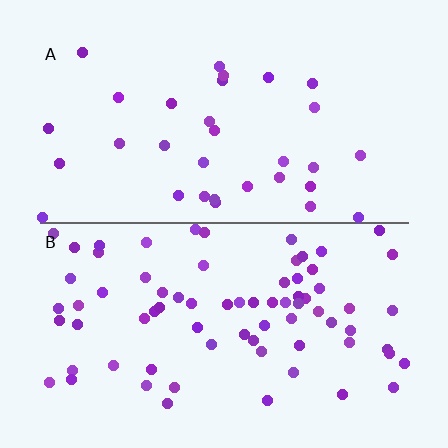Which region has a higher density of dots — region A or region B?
B (the bottom).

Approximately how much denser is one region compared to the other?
Approximately 2.3× — region B over region A.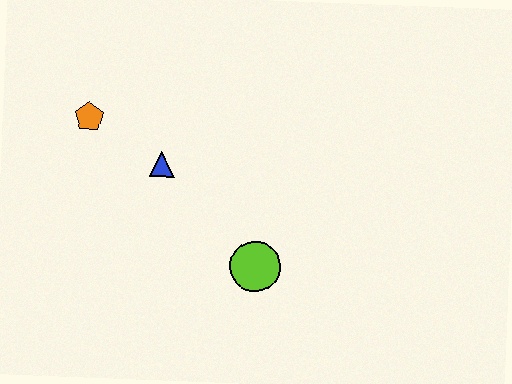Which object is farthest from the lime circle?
The orange pentagon is farthest from the lime circle.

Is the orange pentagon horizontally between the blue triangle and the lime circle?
No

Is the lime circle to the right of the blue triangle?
Yes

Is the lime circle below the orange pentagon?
Yes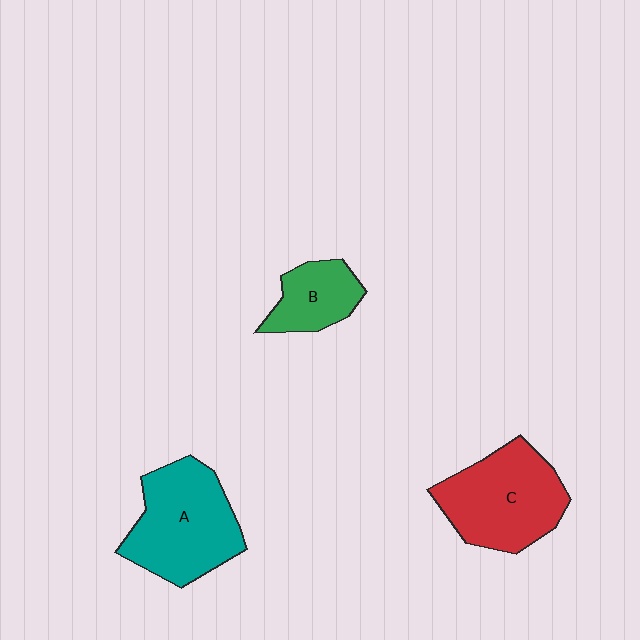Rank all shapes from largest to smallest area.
From largest to smallest: A (teal), C (red), B (green).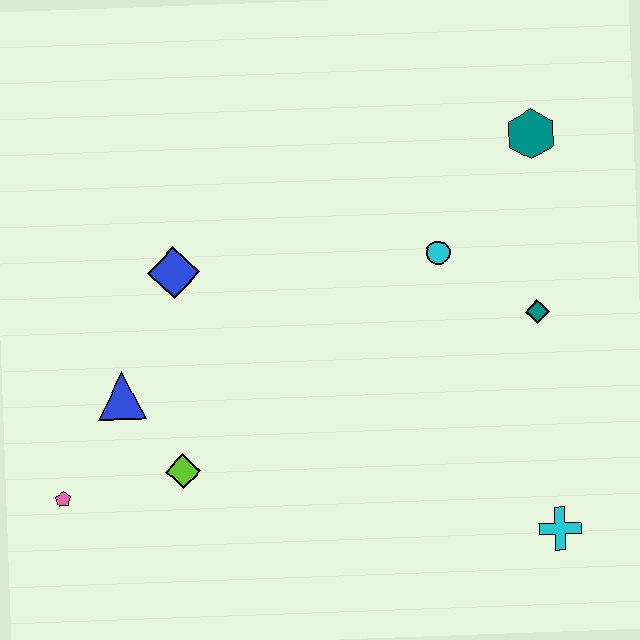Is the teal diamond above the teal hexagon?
No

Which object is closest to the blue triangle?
The lime diamond is closest to the blue triangle.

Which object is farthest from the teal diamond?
The pink pentagon is farthest from the teal diamond.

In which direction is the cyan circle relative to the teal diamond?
The cyan circle is to the left of the teal diamond.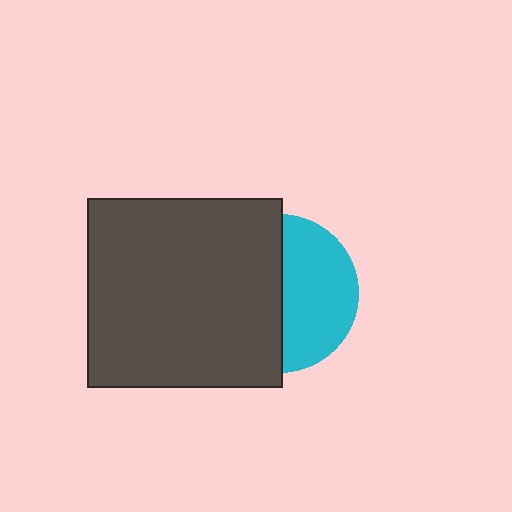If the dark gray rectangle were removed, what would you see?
You would see the complete cyan circle.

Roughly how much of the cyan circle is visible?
About half of it is visible (roughly 46%).